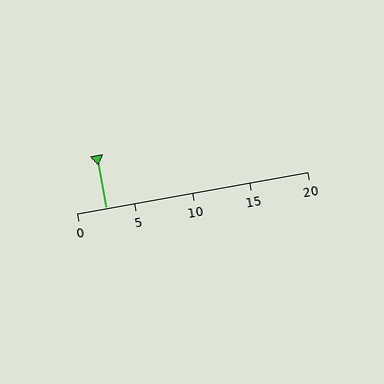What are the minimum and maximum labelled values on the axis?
The axis runs from 0 to 20.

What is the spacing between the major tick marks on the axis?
The major ticks are spaced 5 apart.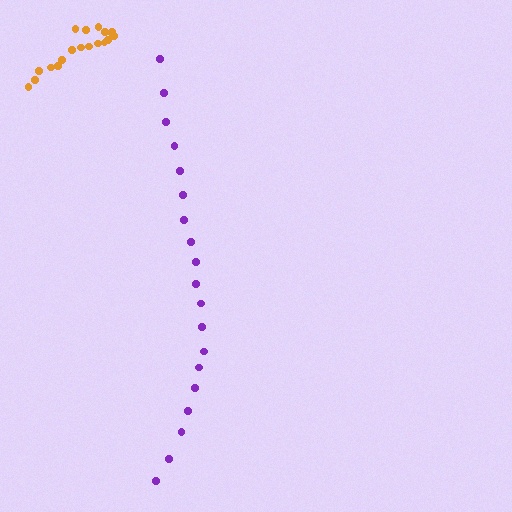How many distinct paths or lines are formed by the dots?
There are 2 distinct paths.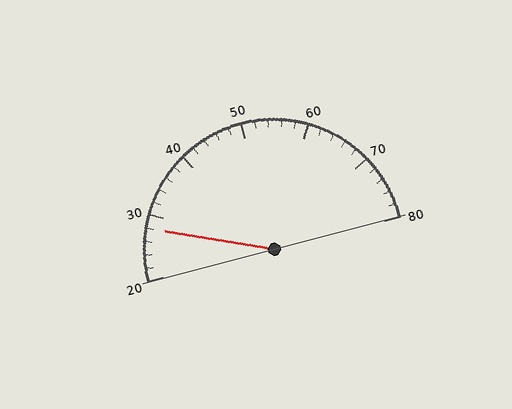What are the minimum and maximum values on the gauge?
The gauge ranges from 20 to 80.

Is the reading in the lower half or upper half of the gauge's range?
The reading is in the lower half of the range (20 to 80).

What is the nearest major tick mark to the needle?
The nearest major tick mark is 30.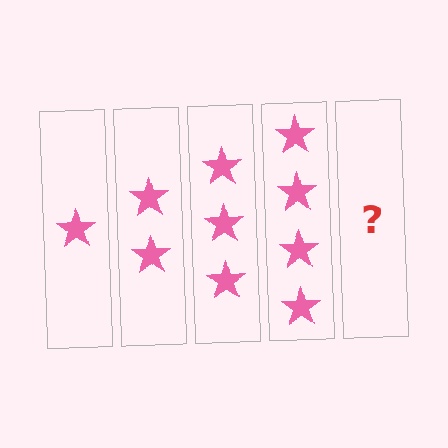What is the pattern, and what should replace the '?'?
The pattern is that each step adds one more star. The '?' should be 5 stars.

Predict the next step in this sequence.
The next step is 5 stars.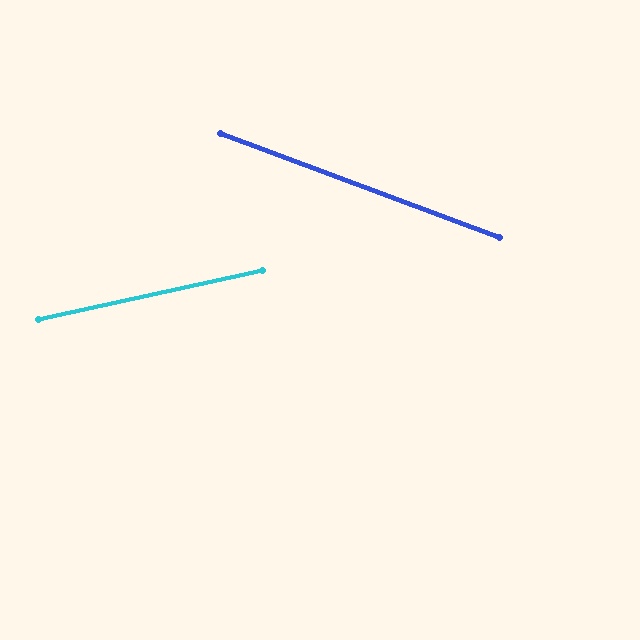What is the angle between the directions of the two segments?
Approximately 33 degrees.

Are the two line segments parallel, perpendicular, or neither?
Neither parallel nor perpendicular — they differ by about 33°.